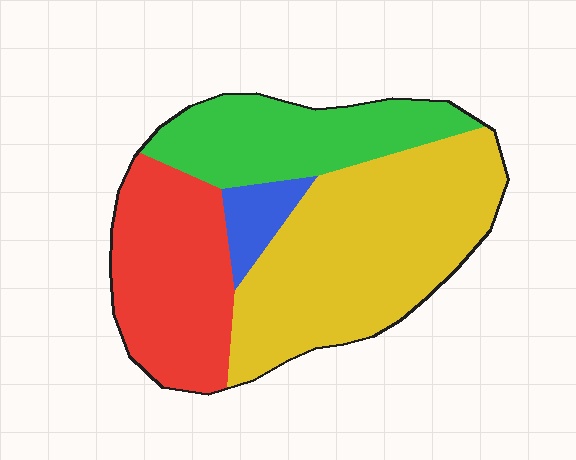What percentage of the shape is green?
Green covers 23% of the shape.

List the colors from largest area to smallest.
From largest to smallest: yellow, red, green, blue.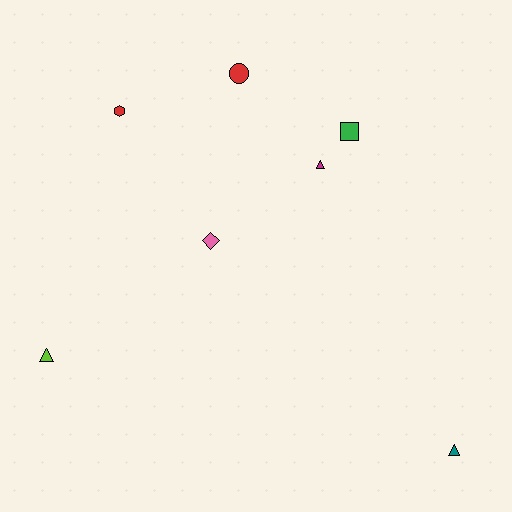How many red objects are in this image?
There are 2 red objects.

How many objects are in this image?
There are 7 objects.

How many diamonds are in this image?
There is 1 diamond.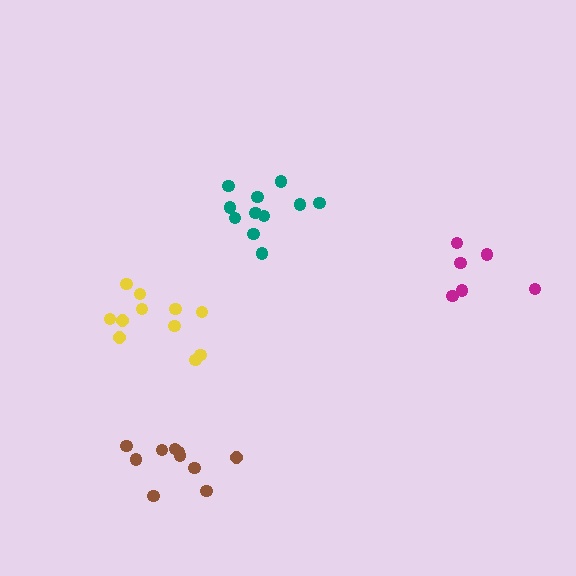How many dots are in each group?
Group 1: 10 dots, Group 2: 6 dots, Group 3: 11 dots, Group 4: 11 dots (38 total).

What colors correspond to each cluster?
The clusters are colored: brown, magenta, teal, yellow.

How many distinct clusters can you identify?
There are 4 distinct clusters.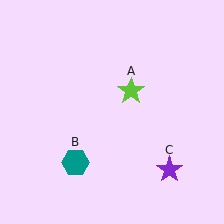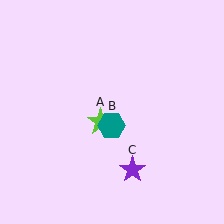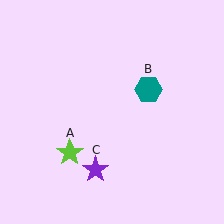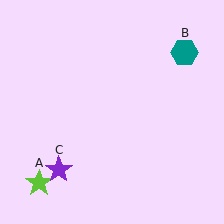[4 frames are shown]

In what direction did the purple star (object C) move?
The purple star (object C) moved left.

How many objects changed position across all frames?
3 objects changed position: lime star (object A), teal hexagon (object B), purple star (object C).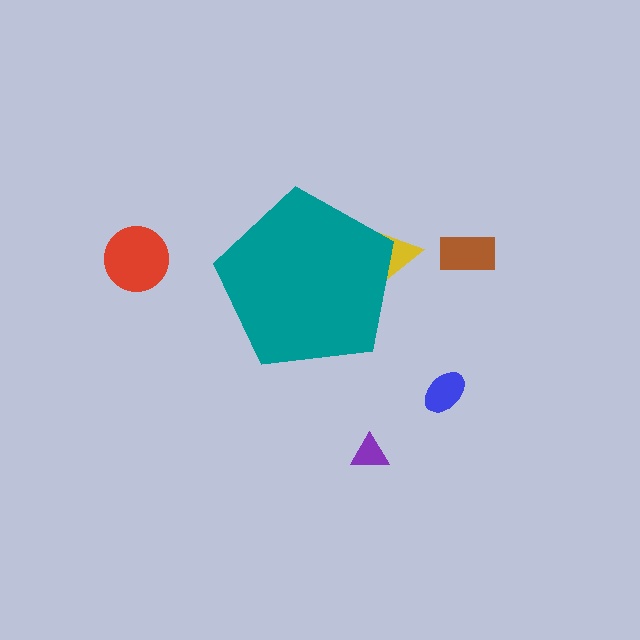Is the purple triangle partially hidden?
No, the purple triangle is fully visible.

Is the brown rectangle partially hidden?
No, the brown rectangle is fully visible.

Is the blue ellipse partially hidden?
No, the blue ellipse is fully visible.